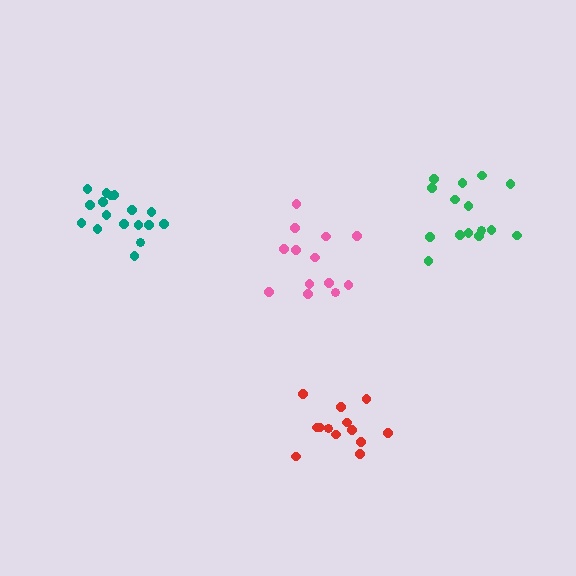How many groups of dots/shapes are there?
There are 4 groups.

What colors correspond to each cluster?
The clusters are colored: teal, green, pink, red.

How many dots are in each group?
Group 1: 17 dots, Group 2: 15 dots, Group 3: 13 dots, Group 4: 13 dots (58 total).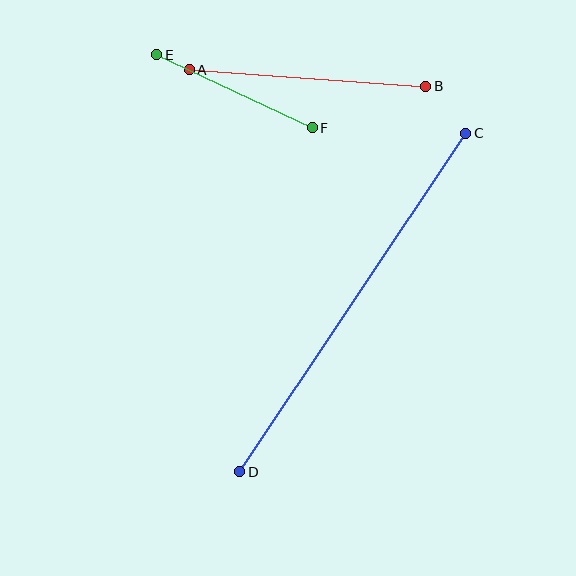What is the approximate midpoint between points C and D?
The midpoint is at approximately (353, 303) pixels.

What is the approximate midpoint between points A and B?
The midpoint is at approximately (307, 78) pixels.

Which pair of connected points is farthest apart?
Points C and D are farthest apart.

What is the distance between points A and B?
The distance is approximately 237 pixels.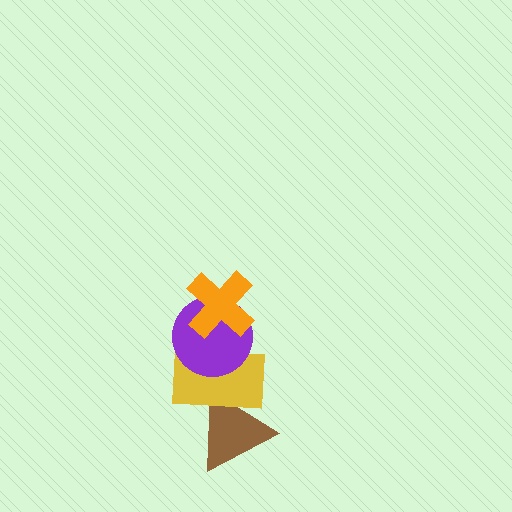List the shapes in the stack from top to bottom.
From top to bottom: the orange cross, the purple circle, the yellow rectangle, the brown triangle.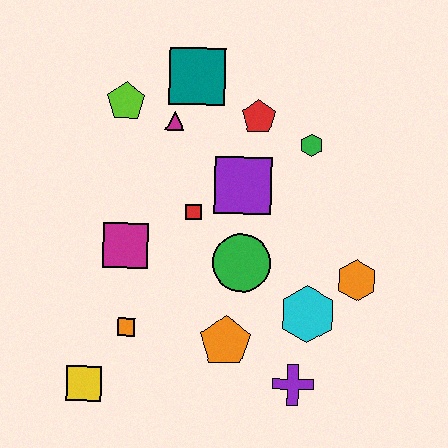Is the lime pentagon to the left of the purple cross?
Yes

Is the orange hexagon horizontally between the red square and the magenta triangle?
No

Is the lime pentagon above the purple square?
Yes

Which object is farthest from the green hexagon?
The yellow square is farthest from the green hexagon.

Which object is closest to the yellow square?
The orange square is closest to the yellow square.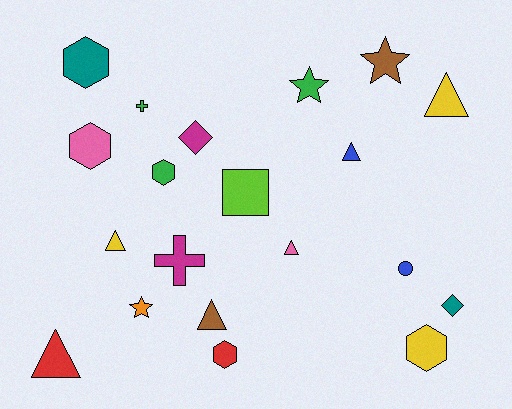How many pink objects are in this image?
There are 2 pink objects.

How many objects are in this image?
There are 20 objects.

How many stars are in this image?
There are 3 stars.